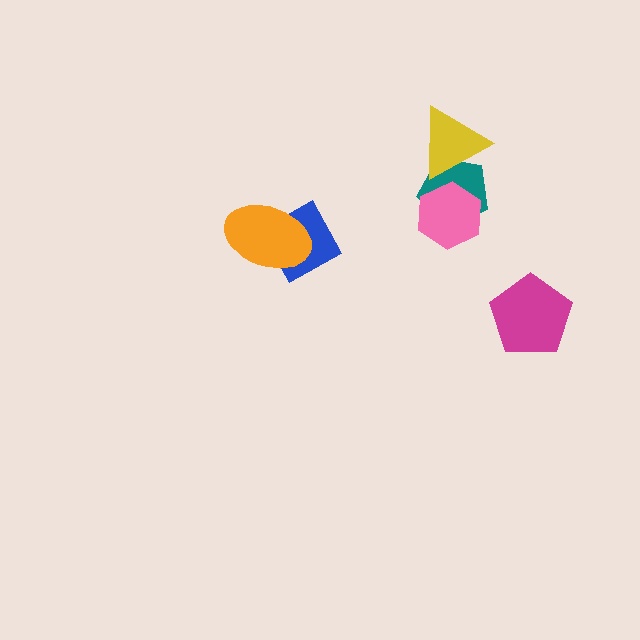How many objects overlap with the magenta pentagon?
0 objects overlap with the magenta pentagon.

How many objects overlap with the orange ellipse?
1 object overlaps with the orange ellipse.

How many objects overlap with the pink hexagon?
1 object overlaps with the pink hexagon.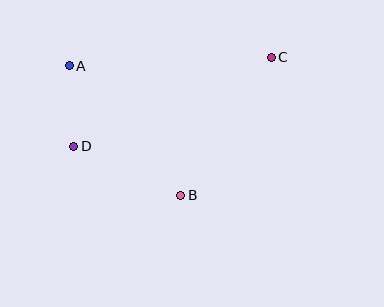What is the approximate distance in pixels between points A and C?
The distance between A and C is approximately 202 pixels.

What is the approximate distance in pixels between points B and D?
The distance between B and D is approximately 117 pixels.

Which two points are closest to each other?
Points A and D are closest to each other.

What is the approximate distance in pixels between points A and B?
The distance between A and B is approximately 171 pixels.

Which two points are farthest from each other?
Points C and D are farthest from each other.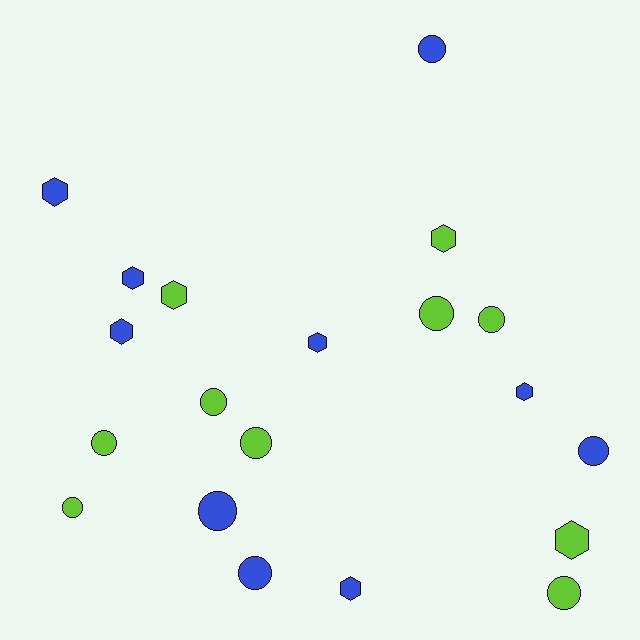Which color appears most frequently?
Lime, with 10 objects.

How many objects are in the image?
There are 20 objects.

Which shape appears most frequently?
Circle, with 11 objects.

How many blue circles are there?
There are 4 blue circles.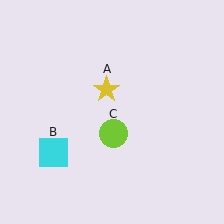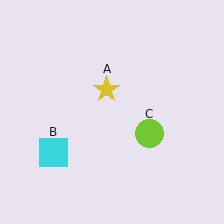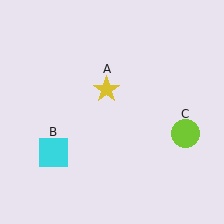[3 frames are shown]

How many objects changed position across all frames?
1 object changed position: lime circle (object C).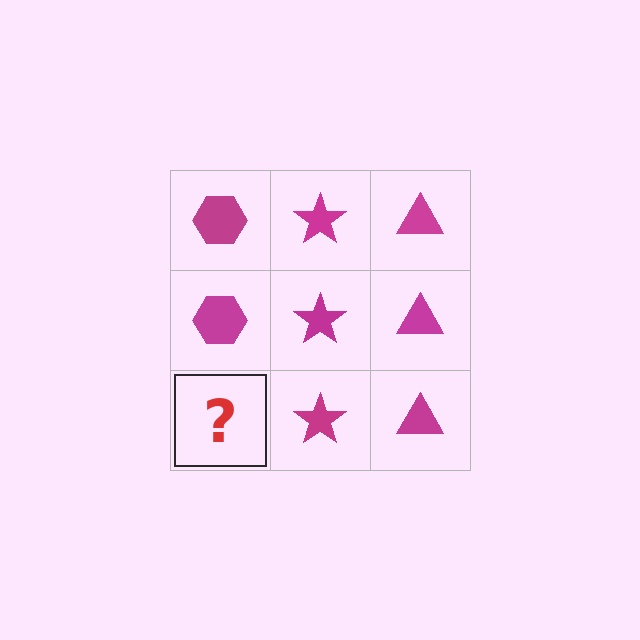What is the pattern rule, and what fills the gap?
The rule is that each column has a consistent shape. The gap should be filled with a magenta hexagon.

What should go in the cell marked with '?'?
The missing cell should contain a magenta hexagon.